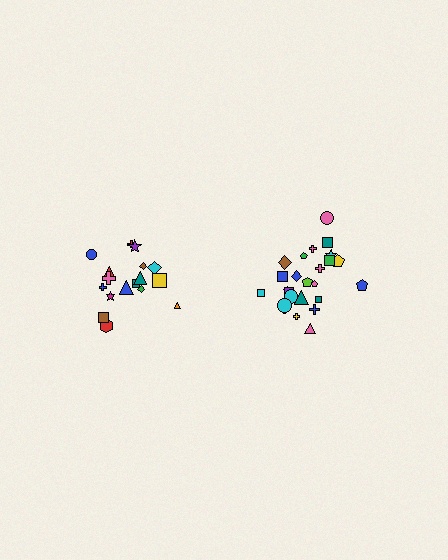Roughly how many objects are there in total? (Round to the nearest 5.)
Roughly 45 objects in total.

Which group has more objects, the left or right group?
The right group.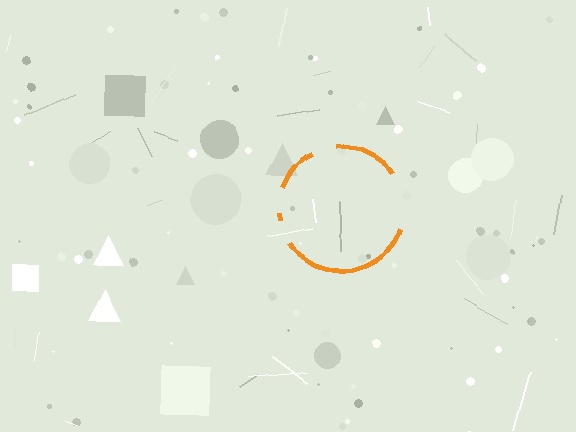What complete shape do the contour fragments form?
The contour fragments form a circle.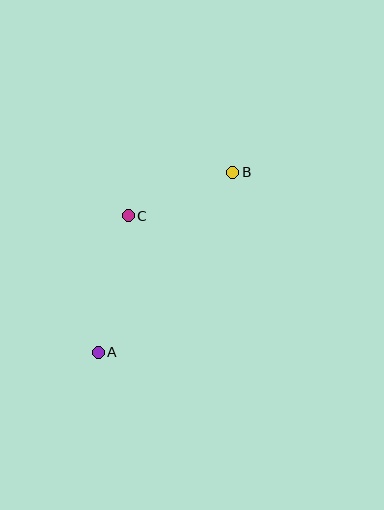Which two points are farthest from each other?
Points A and B are farthest from each other.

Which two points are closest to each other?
Points B and C are closest to each other.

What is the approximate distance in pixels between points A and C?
The distance between A and C is approximately 140 pixels.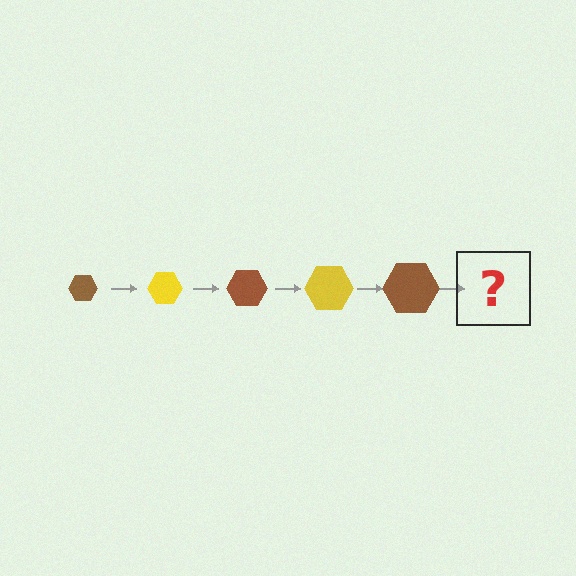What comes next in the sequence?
The next element should be a yellow hexagon, larger than the previous one.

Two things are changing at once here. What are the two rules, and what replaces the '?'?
The two rules are that the hexagon grows larger each step and the color cycles through brown and yellow. The '?' should be a yellow hexagon, larger than the previous one.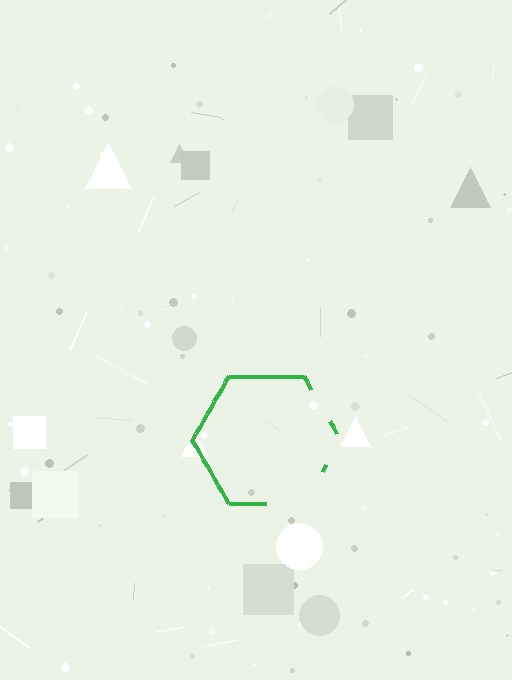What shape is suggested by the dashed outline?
The dashed outline suggests a hexagon.